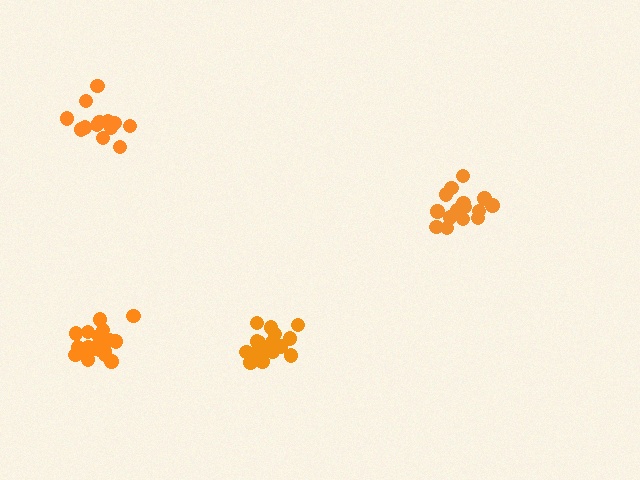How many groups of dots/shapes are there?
There are 4 groups.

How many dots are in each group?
Group 1: 19 dots, Group 2: 16 dots, Group 3: 13 dots, Group 4: 17 dots (65 total).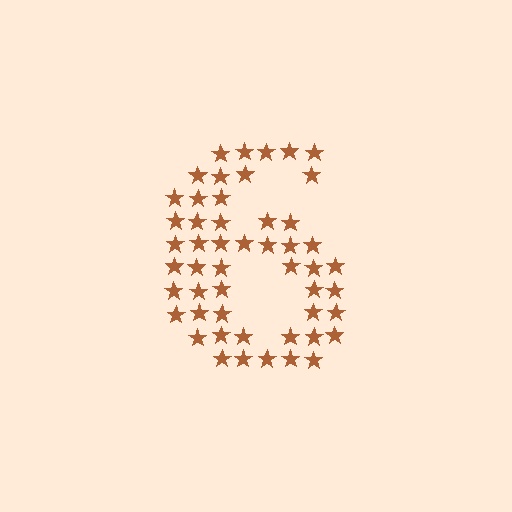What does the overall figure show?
The overall figure shows the digit 6.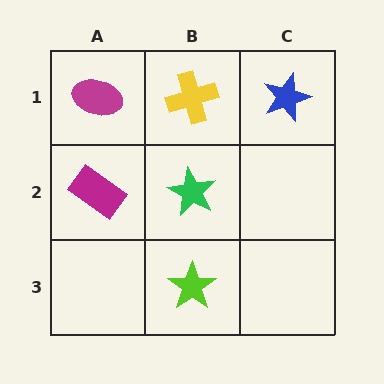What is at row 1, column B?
A yellow cross.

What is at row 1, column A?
A magenta ellipse.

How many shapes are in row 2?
2 shapes.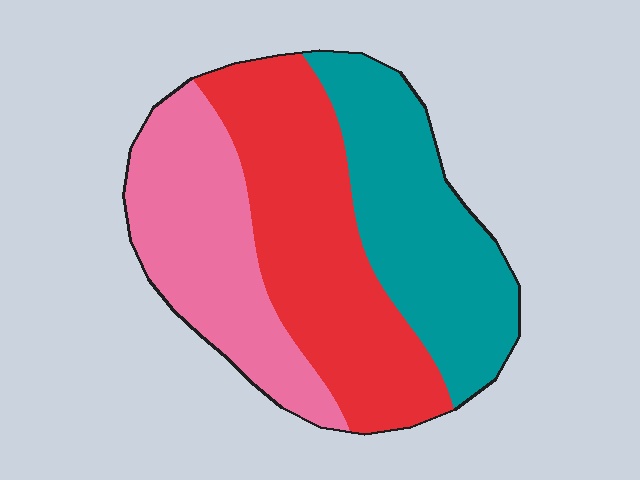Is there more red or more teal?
Red.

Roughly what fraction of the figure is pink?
Pink takes up between a sixth and a third of the figure.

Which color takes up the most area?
Red, at roughly 40%.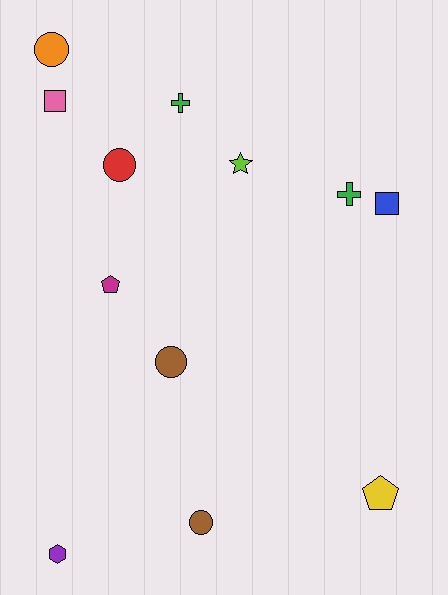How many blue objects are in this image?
There is 1 blue object.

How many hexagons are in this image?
There is 1 hexagon.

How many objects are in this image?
There are 12 objects.